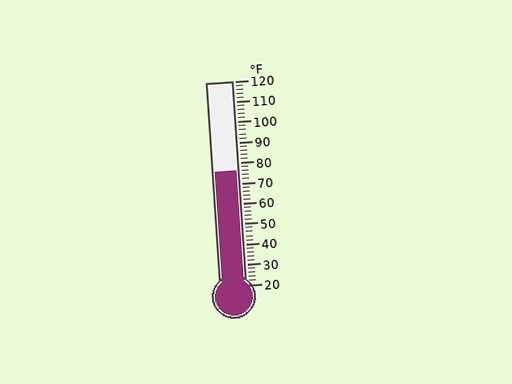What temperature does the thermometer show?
The thermometer shows approximately 76°F.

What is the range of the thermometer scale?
The thermometer scale ranges from 20°F to 120°F.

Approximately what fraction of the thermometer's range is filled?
The thermometer is filled to approximately 55% of its range.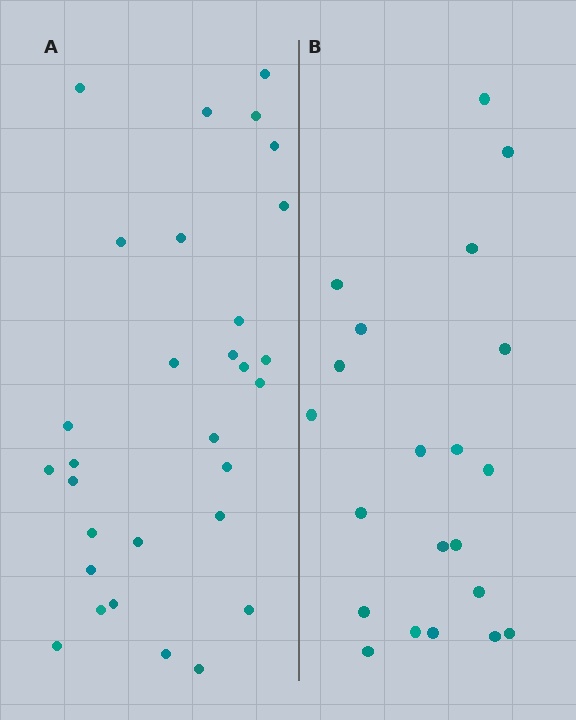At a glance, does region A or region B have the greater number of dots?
Region A (the left region) has more dots.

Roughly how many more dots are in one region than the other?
Region A has roughly 8 or so more dots than region B.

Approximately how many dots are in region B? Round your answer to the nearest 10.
About 20 dots. (The exact count is 21, which rounds to 20.)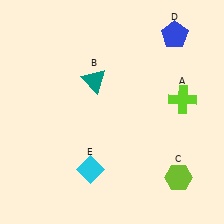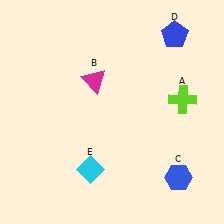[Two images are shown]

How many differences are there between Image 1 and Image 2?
There are 2 differences between the two images.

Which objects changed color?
B changed from teal to magenta. C changed from lime to blue.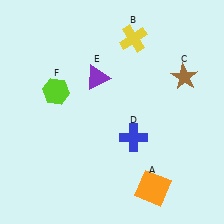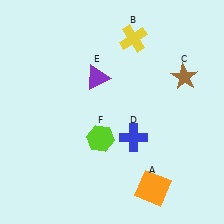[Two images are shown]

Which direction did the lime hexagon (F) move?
The lime hexagon (F) moved down.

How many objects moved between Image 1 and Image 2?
1 object moved between the two images.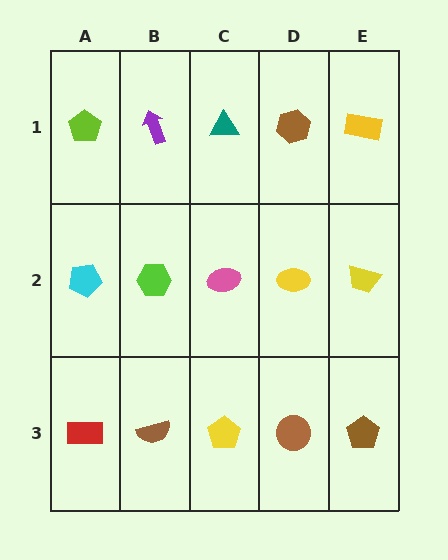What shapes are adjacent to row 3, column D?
A yellow ellipse (row 2, column D), a yellow pentagon (row 3, column C), a brown pentagon (row 3, column E).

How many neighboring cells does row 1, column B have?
3.